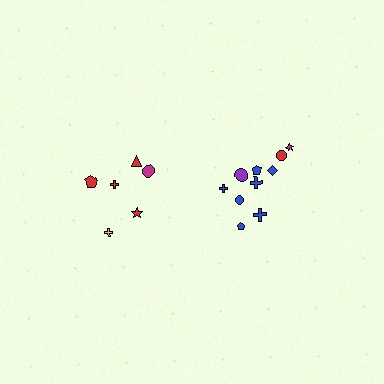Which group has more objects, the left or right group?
The right group.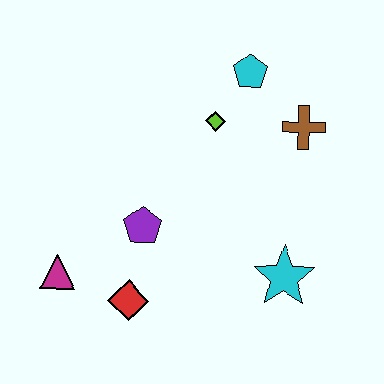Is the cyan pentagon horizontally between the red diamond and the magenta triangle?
No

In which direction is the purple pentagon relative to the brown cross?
The purple pentagon is to the left of the brown cross.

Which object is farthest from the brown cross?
The magenta triangle is farthest from the brown cross.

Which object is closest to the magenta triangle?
The red diamond is closest to the magenta triangle.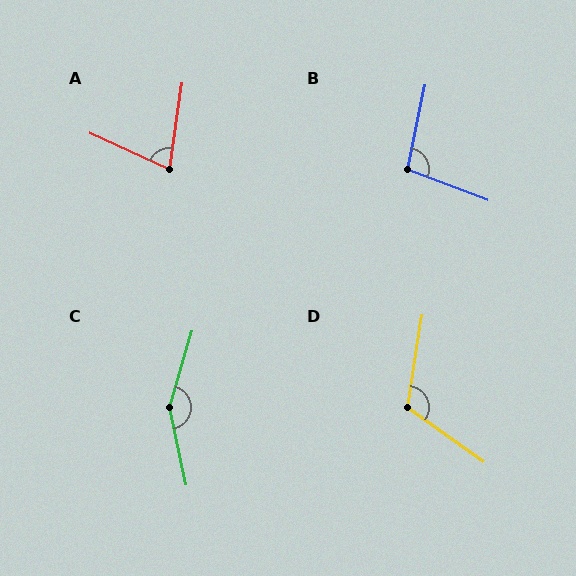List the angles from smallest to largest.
A (74°), B (99°), D (116°), C (152°).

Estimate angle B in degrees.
Approximately 99 degrees.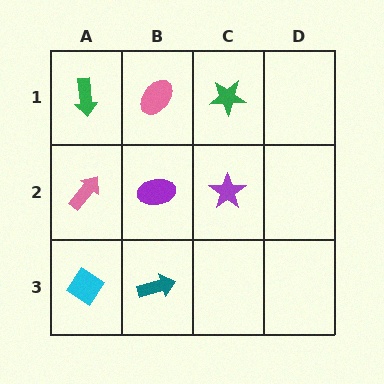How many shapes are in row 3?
2 shapes.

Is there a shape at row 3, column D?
No, that cell is empty.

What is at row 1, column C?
A green star.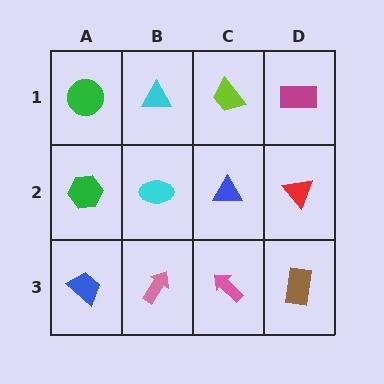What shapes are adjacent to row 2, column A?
A green circle (row 1, column A), a blue trapezoid (row 3, column A), a cyan ellipse (row 2, column B).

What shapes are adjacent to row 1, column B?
A cyan ellipse (row 2, column B), a green circle (row 1, column A), a lime trapezoid (row 1, column C).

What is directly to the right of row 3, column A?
A pink arrow.